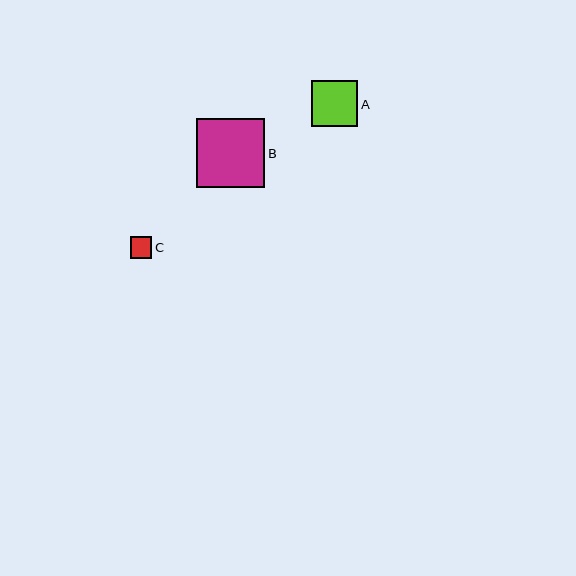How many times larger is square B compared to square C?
Square B is approximately 3.2 times the size of square C.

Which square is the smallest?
Square C is the smallest with a size of approximately 22 pixels.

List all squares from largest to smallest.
From largest to smallest: B, A, C.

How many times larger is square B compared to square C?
Square B is approximately 3.2 times the size of square C.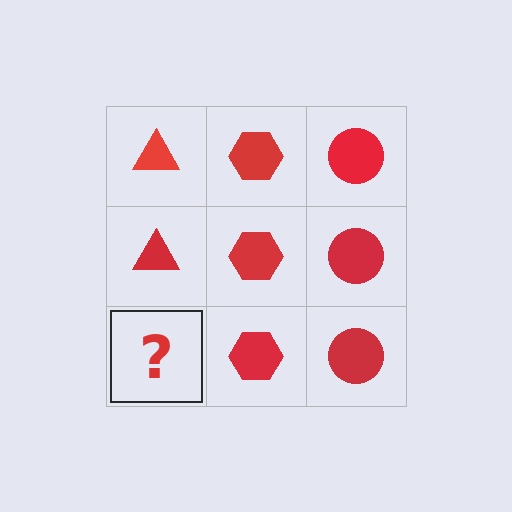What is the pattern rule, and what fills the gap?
The rule is that each column has a consistent shape. The gap should be filled with a red triangle.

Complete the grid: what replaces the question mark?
The question mark should be replaced with a red triangle.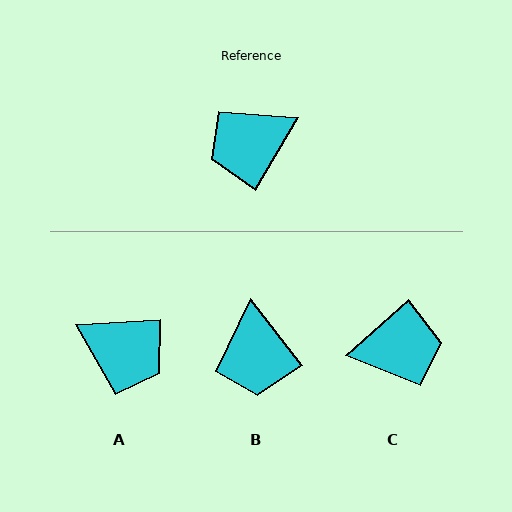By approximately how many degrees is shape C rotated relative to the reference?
Approximately 163 degrees counter-clockwise.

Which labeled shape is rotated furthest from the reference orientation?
C, about 163 degrees away.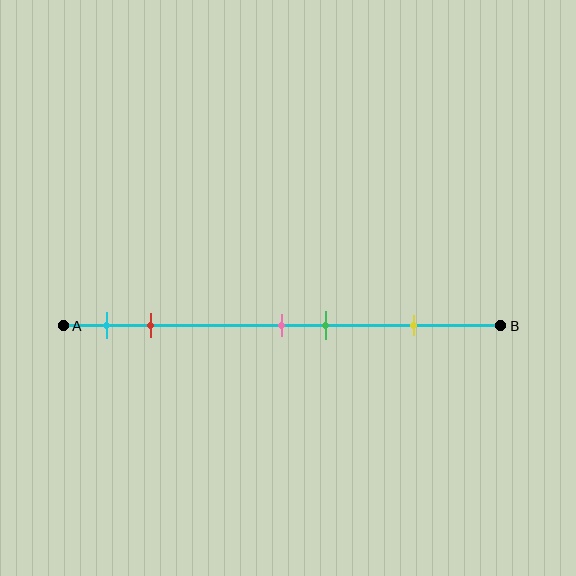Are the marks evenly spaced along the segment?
No, the marks are not evenly spaced.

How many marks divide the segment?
There are 5 marks dividing the segment.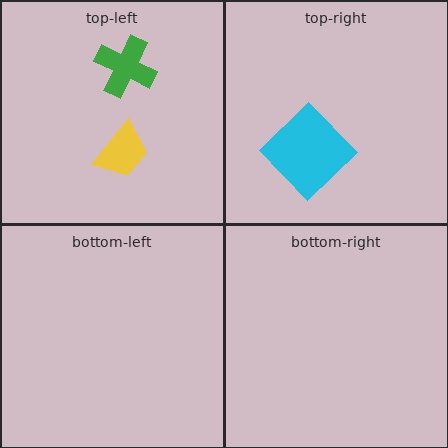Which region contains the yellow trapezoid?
The top-left region.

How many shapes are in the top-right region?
1.